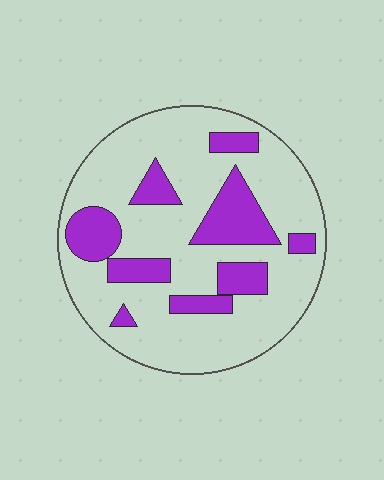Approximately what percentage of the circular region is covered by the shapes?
Approximately 25%.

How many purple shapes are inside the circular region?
9.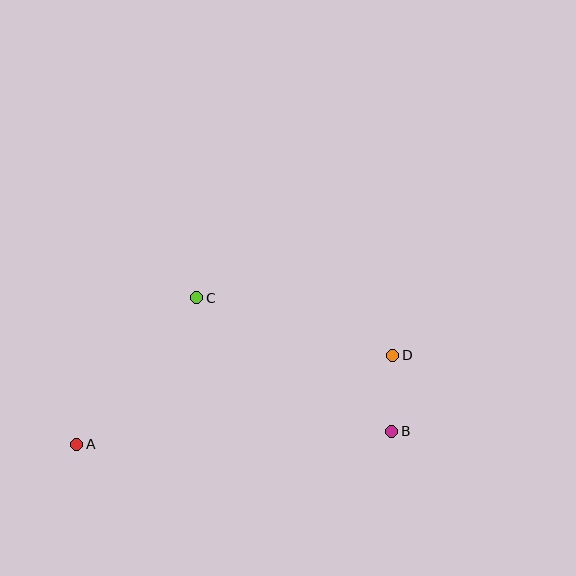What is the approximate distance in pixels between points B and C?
The distance between B and C is approximately 236 pixels.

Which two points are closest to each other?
Points B and D are closest to each other.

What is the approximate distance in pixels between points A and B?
The distance between A and B is approximately 315 pixels.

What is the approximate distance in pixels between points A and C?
The distance between A and C is approximately 190 pixels.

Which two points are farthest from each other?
Points A and D are farthest from each other.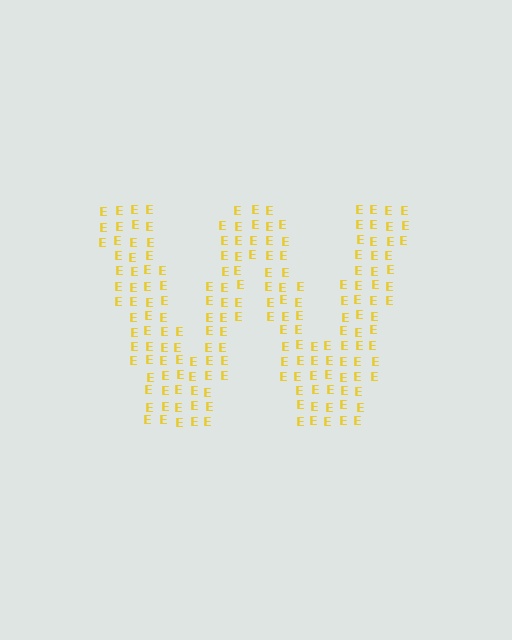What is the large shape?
The large shape is the letter W.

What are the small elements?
The small elements are letter E's.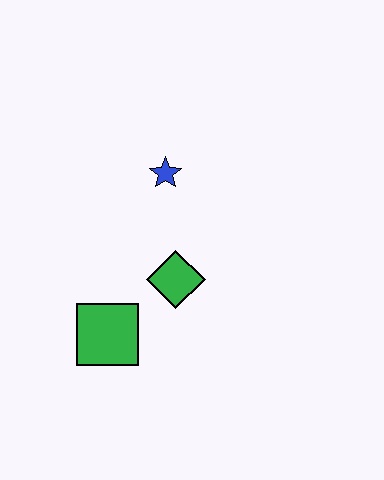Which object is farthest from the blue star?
The green square is farthest from the blue star.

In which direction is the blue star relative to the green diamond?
The blue star is above the green diamond.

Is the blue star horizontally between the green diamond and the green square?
Yes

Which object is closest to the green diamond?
The green square is closest to the green diamond.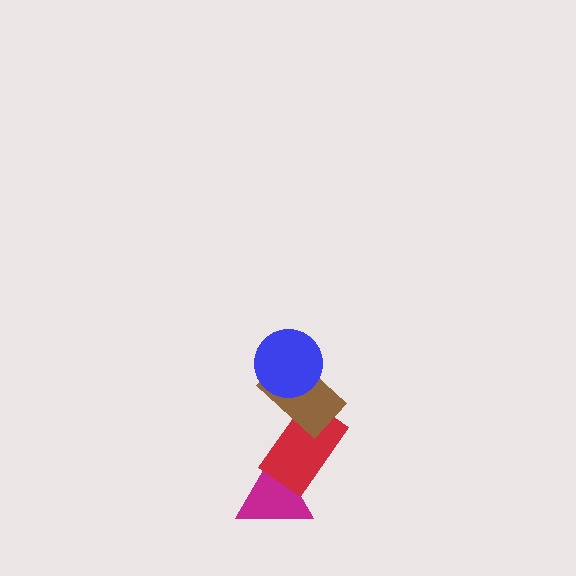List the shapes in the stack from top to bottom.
From top to bottom: the blue circle, the brown rectangle, the red rectangle, the magenta triangle.